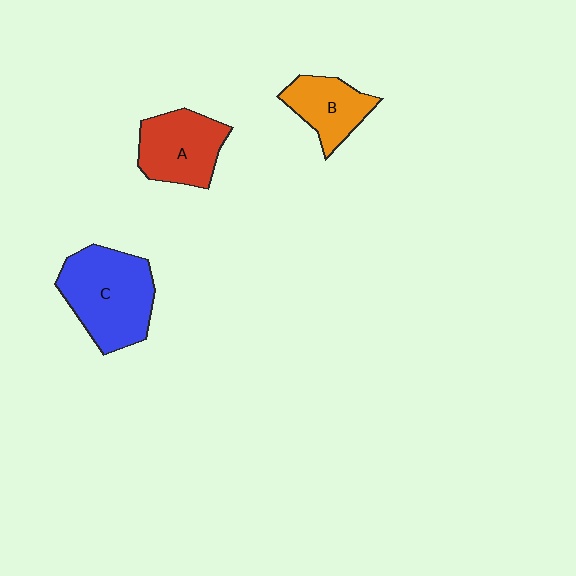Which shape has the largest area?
Shape C (blue).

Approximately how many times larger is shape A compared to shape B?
Approximately 1.3 times.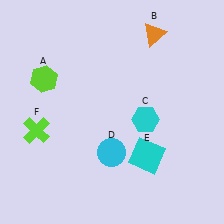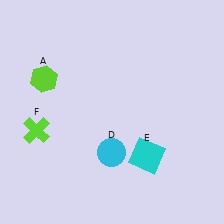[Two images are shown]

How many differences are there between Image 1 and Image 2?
There are 2 differences between the two images.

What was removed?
The orange triangle (B), the cyan hexagon (C) were removed in Image 2.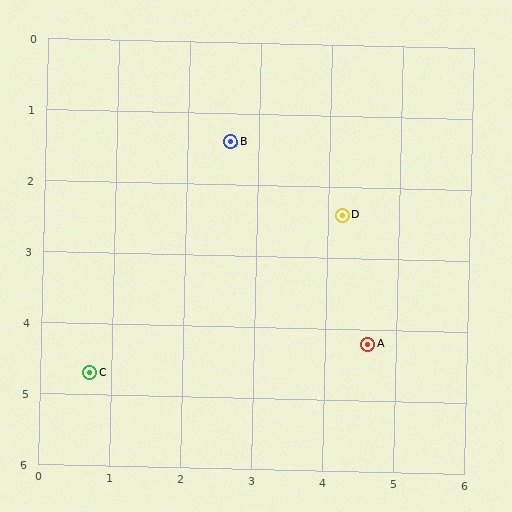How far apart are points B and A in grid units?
Points B and A are about 3.4 grid units apart.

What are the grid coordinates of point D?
Point D is at approximately (4.2, 2.4).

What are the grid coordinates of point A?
Point A is at approximately (4.6, 4.2).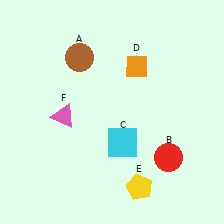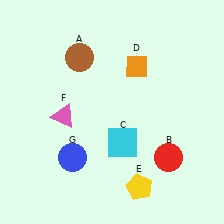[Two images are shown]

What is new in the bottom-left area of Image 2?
A blue circle (G) was added in the bottom-left area of Image 2.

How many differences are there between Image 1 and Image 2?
There is 1 difference between the two images.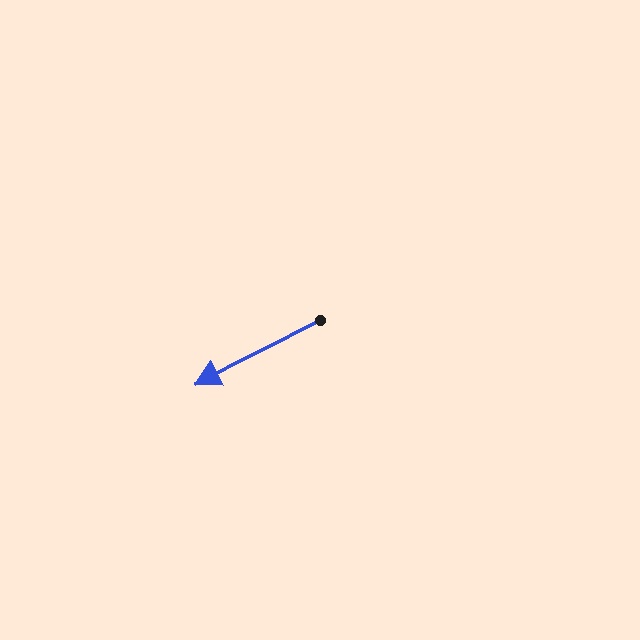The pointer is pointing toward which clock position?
Roughly 8 o'clock.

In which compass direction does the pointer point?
Southwest.